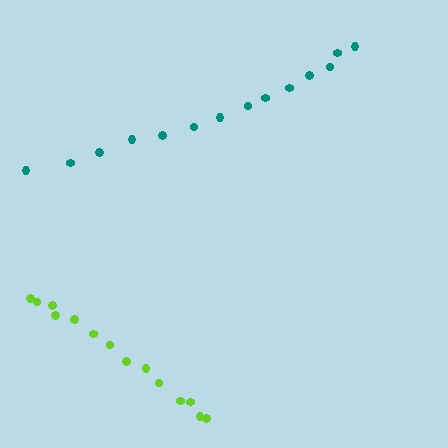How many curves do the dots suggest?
There are 2 distinct paths.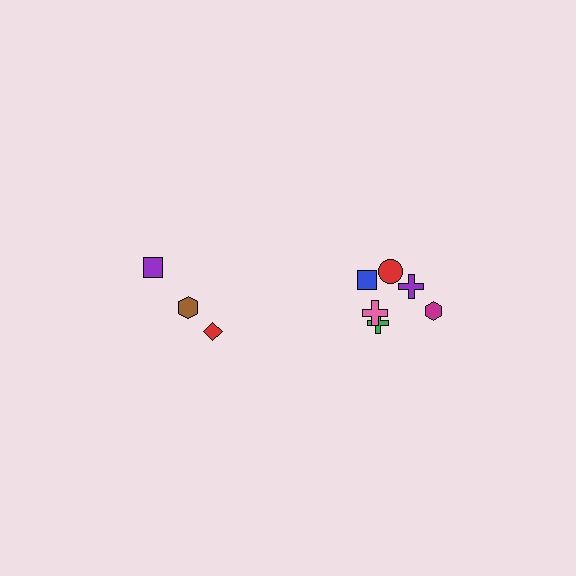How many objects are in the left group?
There are 3 objects.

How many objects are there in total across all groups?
There are 9 objects.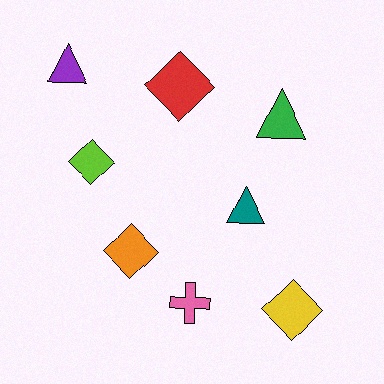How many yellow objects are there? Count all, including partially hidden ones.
There is 1 yellow object.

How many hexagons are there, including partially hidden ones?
There are no hexagons.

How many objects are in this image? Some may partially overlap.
There are 8 objects.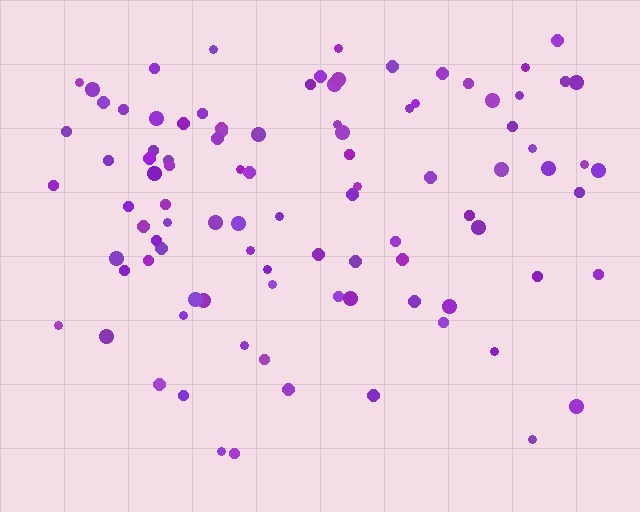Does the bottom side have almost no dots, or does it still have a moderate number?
Still a moderate number, just noticeably fewer than the top.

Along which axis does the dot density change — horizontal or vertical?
Vertical.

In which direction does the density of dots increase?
From bottom to top, with the top side densest.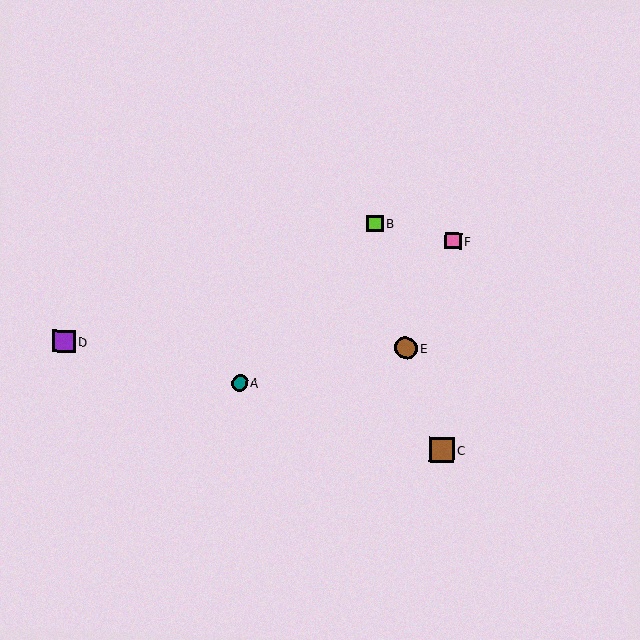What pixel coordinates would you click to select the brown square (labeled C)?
Click at (442, 450) to select the brown square C.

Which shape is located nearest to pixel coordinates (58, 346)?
The purple square (labeled D) at (64, 341) is nearest to that location.